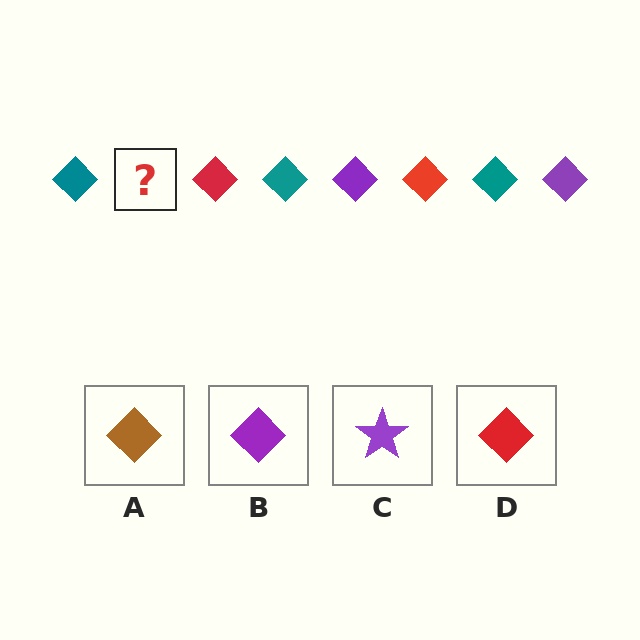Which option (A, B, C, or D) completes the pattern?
B.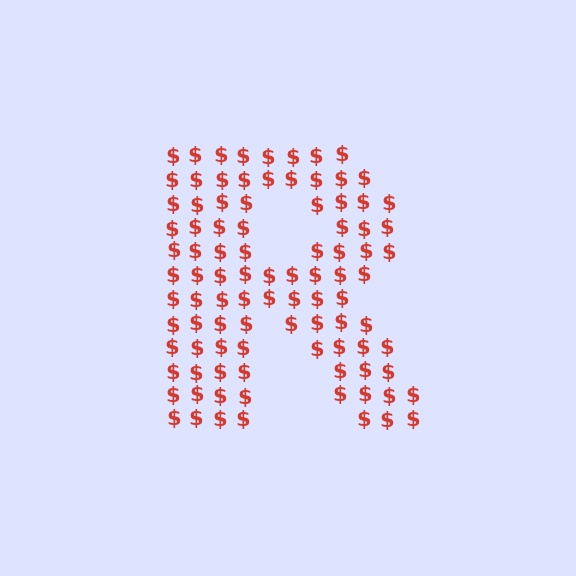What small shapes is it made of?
It is made of small dollar signs.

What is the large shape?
The large shape is the letter R.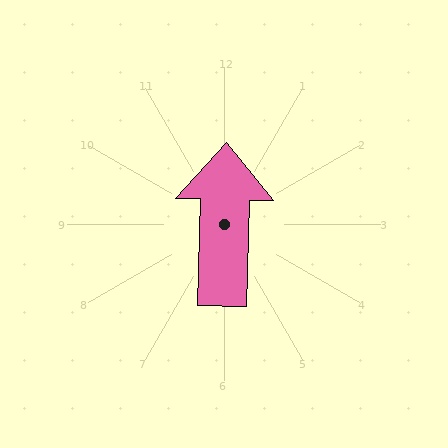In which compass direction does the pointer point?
North.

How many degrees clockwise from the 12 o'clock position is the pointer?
Approximately 1 degrees.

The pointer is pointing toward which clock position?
Roughly 12 o'clock.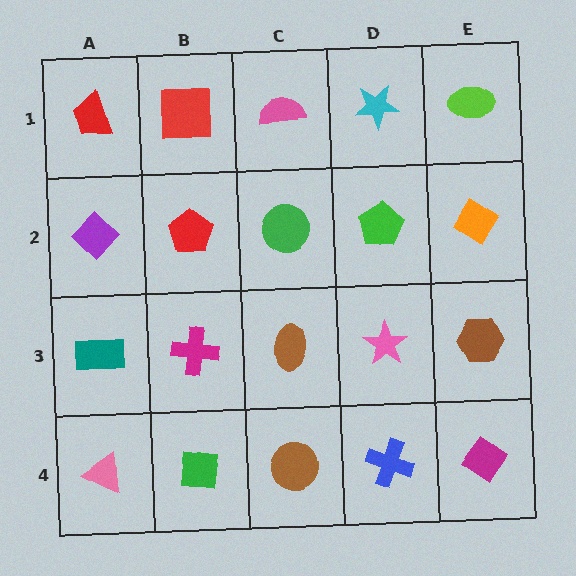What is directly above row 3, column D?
A green pentagon.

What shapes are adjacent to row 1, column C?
A green circle (row 2, column C), a red square (row 1, column B), a cyan star (row 1, column D).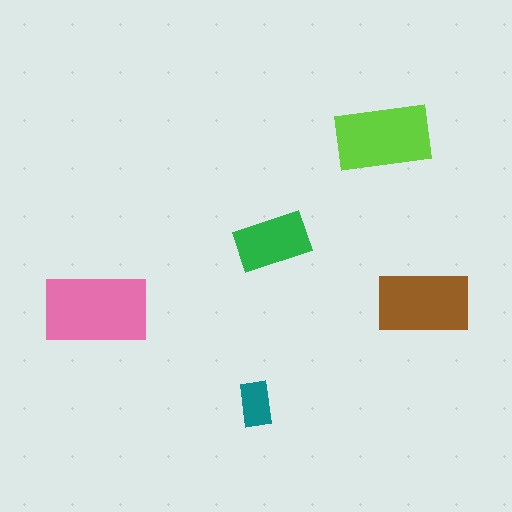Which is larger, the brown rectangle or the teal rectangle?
The brown one.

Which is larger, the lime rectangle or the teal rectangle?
The lime one.